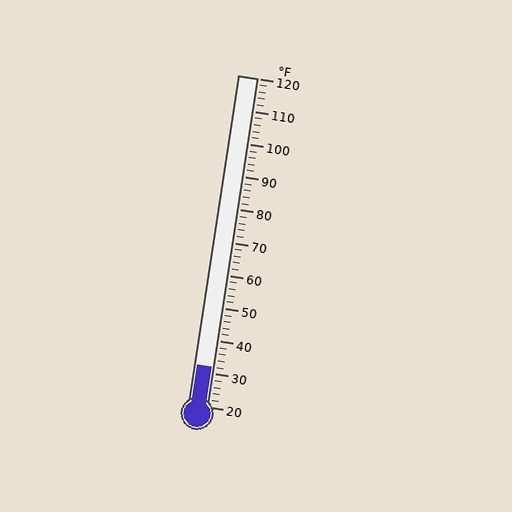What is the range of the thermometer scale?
The thermometer scale ranges from 20°F to 120°F.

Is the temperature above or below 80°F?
The temperature is below 80°F.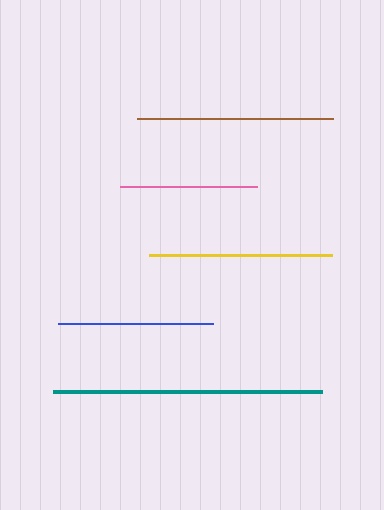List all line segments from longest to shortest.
From longest to shortest: teal, brown, yellow, blue, pink.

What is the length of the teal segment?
The teal segment is approximately 269 pixels long.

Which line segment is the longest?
The teal line is the longest at approximately 269 pixels.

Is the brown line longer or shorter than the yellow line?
The brown line is longer than the yellow line.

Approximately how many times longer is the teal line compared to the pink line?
The teal line is approximately 2.0 times the length of the pink line.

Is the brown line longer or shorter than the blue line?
The brown line is longer than the blue line.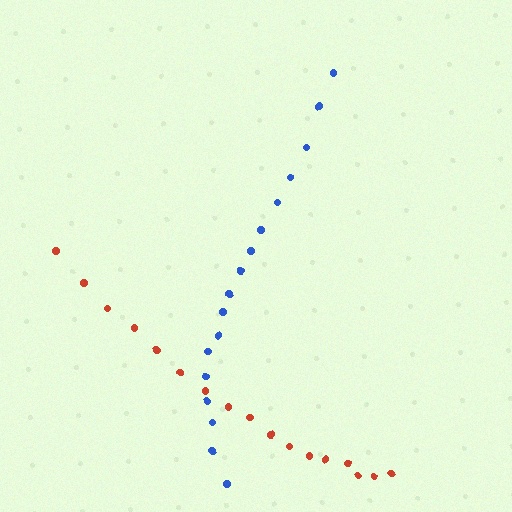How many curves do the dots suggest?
There are 2 distinct paths.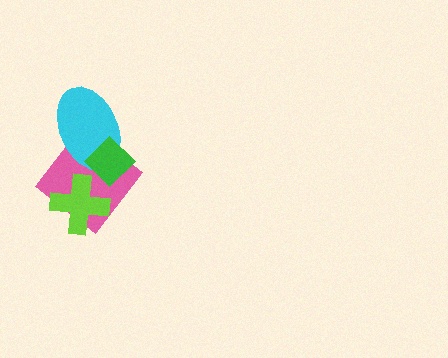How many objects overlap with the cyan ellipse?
2 objects overlap with the cyan ellipse.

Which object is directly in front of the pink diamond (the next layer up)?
The cyan ellipse is directly in front of the pink diamond.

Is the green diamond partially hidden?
No, no other shape covers it.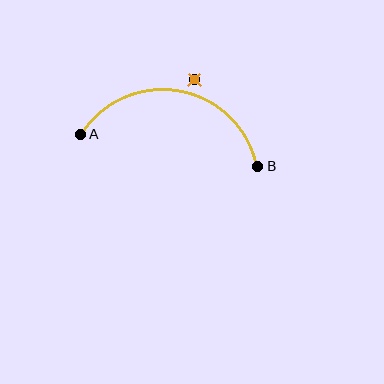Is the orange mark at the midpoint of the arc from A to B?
No — the orange mark does not lie on the arc at all. It sits slightly outside the curve.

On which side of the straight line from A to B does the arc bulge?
The arc bulges above the straight line connecting A and B.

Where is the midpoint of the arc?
The arc midpoint is the point on the curve farthest from the straight line joining A and B. It sits above that line.